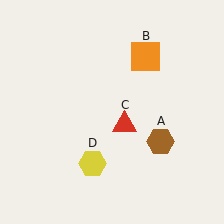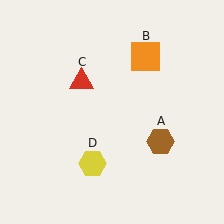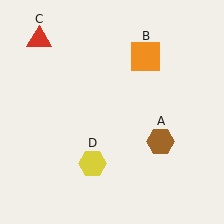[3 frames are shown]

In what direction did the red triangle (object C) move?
The red triangle (object C) moved up and to the left.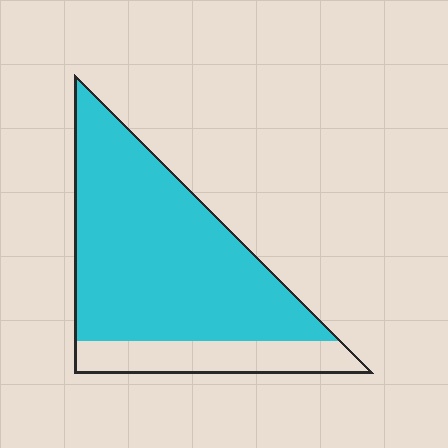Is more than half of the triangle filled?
Yes.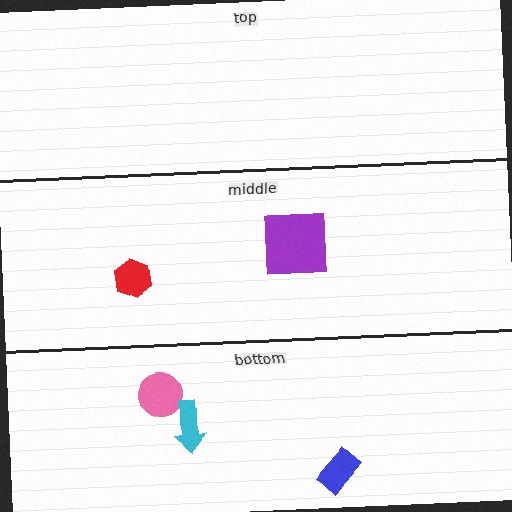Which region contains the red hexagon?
The middle region.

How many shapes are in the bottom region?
3.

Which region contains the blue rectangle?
The bottom region.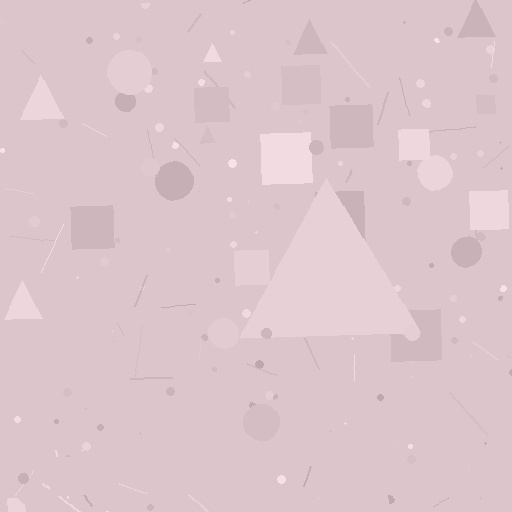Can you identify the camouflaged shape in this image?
The camouflaged shape is a triangle.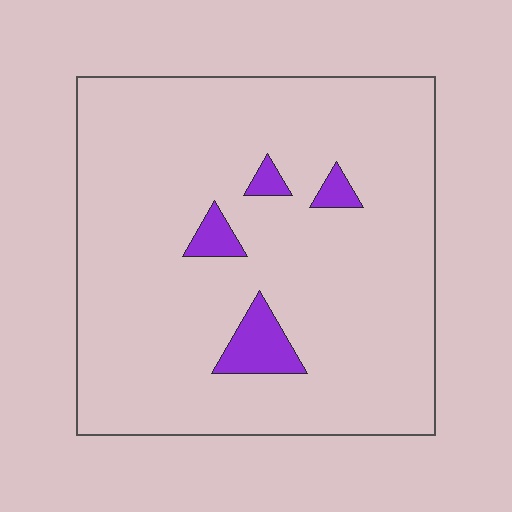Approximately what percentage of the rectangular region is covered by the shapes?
Approximately 5%.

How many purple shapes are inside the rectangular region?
4.